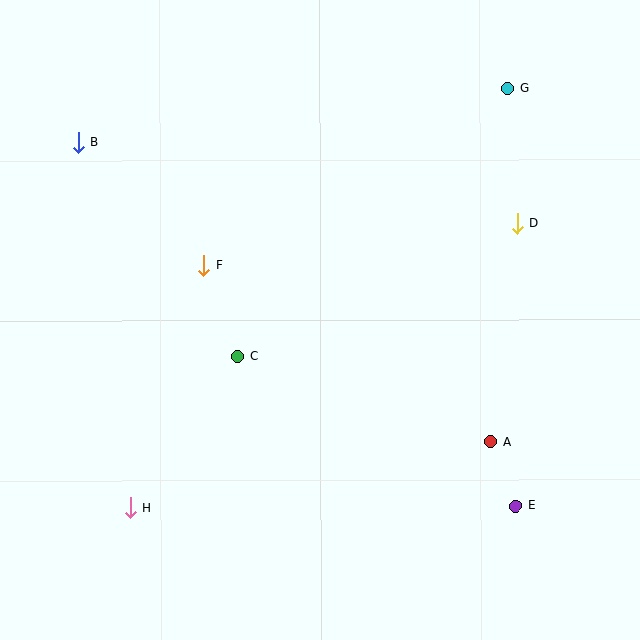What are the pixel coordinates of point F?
Point F is at (203, 266).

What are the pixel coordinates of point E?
Point E is at (516, 506).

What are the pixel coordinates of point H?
Point H is at (131, 508).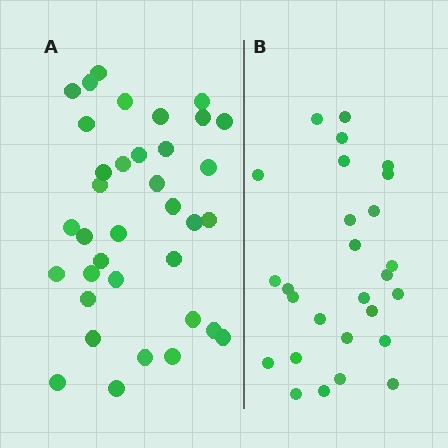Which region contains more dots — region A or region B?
Region A (the left region) has more dots.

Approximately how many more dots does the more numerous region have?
Region A has roughly 8 or so more dots than region B.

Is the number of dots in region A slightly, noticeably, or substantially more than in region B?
Region A has noticeably more, but not dramatically so. The ratio is roughly 1.3 to 1.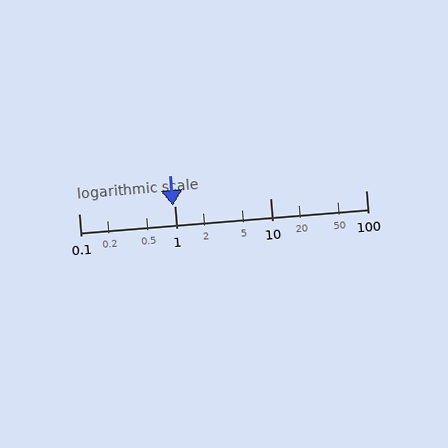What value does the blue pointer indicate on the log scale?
The pointer indicates approximately 0.97.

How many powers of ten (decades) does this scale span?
The scale spans 3 decades, from 0.1 to 100.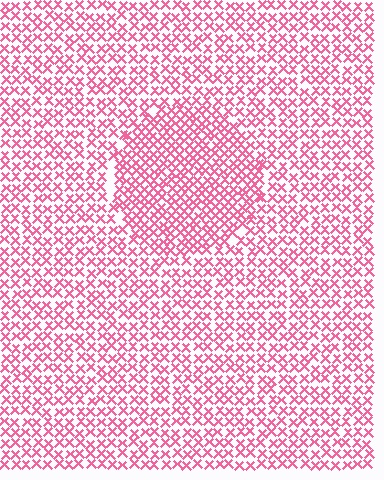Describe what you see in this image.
The image contains small pink elements arranged at two different densities. A circle-shaped region is visible where the elements are more densely packed than the surrounding area.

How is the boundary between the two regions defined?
The boundary is defined by a change in element density (approximately 1.5x ratio). All elements are the same color, size, and shape.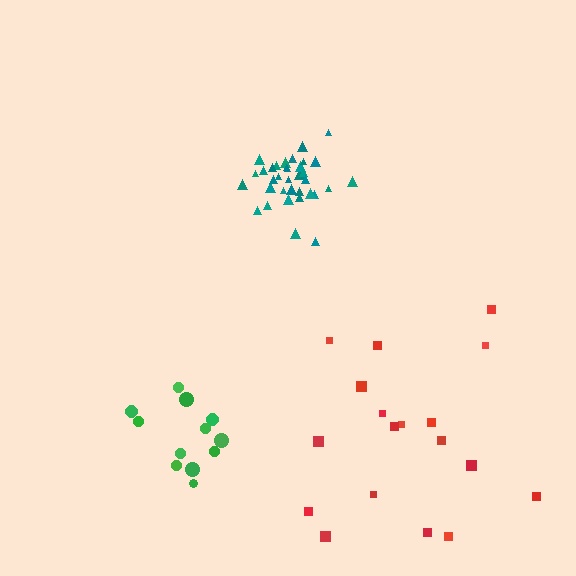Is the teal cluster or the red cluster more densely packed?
Teal.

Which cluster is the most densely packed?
Teal.